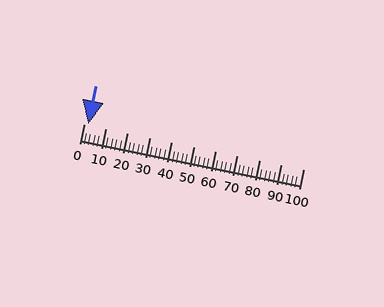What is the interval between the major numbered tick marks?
The major tick marks are spaced 10 units apart.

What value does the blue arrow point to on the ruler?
The blue arrow points to approximately 2.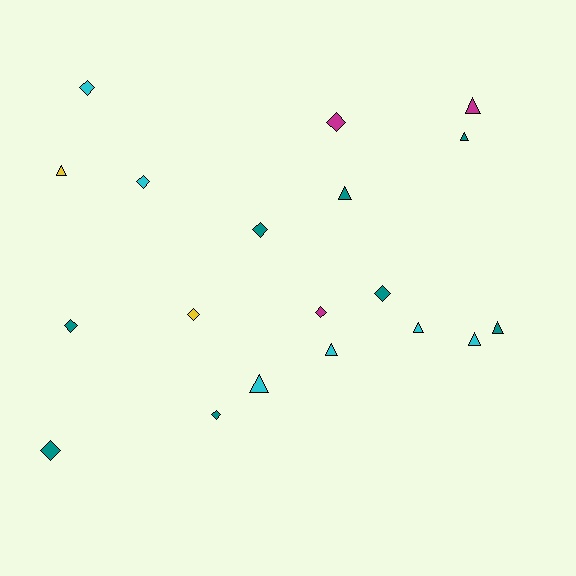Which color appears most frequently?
Teal, with 8 objects.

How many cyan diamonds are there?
There are 2 cyan diamonds.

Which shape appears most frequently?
Diamond, with 10 objects.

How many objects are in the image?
There are 19 objects.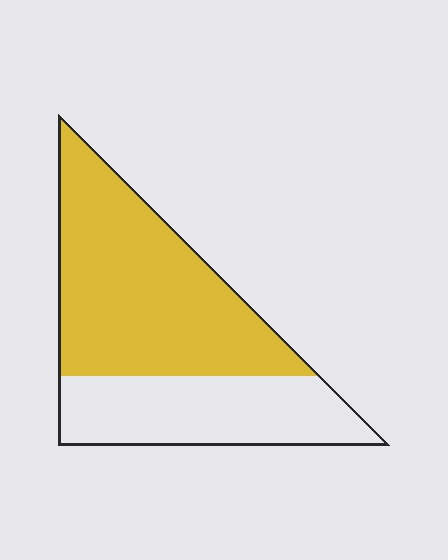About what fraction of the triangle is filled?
About five eighths (5/8).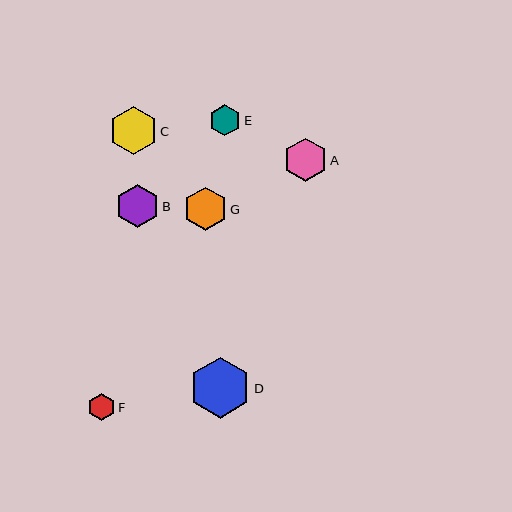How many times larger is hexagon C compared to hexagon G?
Hexagon C is approximately 1.1 times the size of hexagon G.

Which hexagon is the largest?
Hexagon D is the largest with a size of approximately 61 pixels.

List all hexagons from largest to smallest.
From largest to smallest: D, C, B, A, G, E, F.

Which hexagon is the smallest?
Hexagon F is the smallest with a size of approximately 27 pixels.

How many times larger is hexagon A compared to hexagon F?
Hexagon A is approximately 1.6 times the size of hexagon F.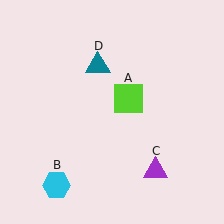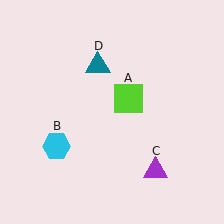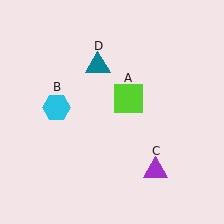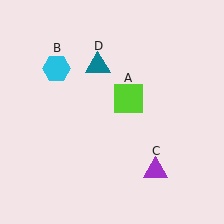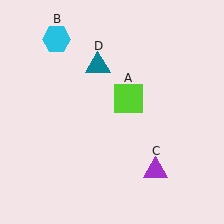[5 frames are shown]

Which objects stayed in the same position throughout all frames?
Lime square (object A) and purple triangle (object C) and teal triangle (object D) remained stationary.